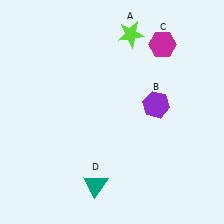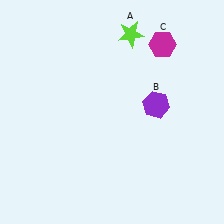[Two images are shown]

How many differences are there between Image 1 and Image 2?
There is 1 difference between the two images.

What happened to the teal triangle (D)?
The teal triangle (D) was removed in Image 2. It was in the bottom-left area of Image 1.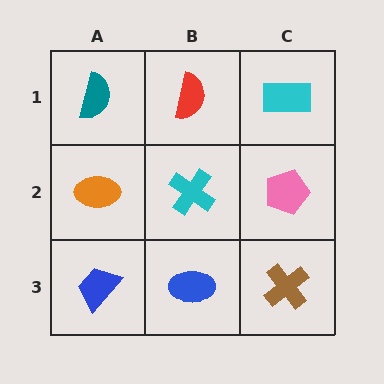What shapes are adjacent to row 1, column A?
An orange ellipse (row 2, column A), a red semicircle (row 1, column B).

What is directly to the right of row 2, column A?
A cyan cross.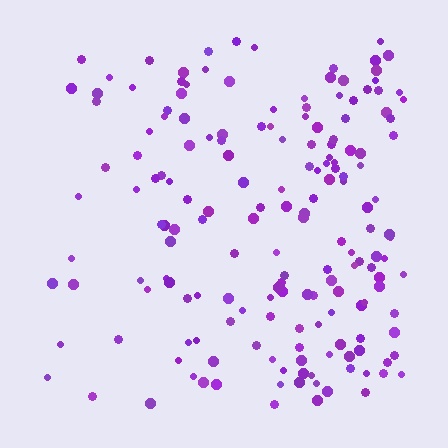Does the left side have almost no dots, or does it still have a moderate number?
Still a moderate number, just noticeably fewer than the right.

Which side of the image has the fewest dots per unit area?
The left.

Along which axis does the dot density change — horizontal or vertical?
Horizontal.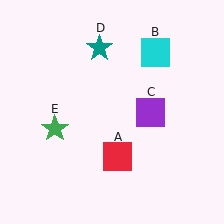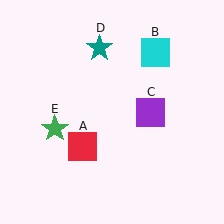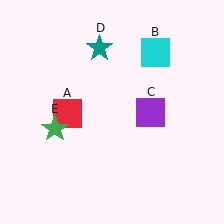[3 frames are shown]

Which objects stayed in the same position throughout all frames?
Cyan square (object B) and purple square (object C) and teal star (object D) and green star (object E) remained stationary.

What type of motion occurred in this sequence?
The red square (object A) rotated clockwise around the center of the scene.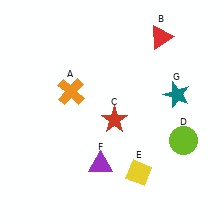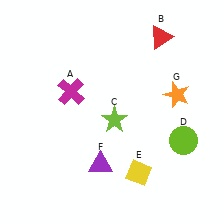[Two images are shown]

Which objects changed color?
A changed from orange to magenta. C changed from red to lime. G changed from teal to orange.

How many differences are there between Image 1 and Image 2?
There are 3 differences between the two images.